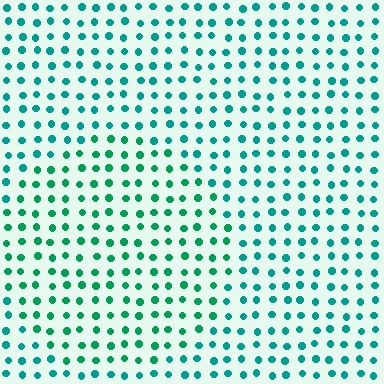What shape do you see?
I see a circle.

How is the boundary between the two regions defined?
The boundary is defined purely by a slight shift in hue (about 23 degrees). Spacing, size, and orientation are identical on both sides.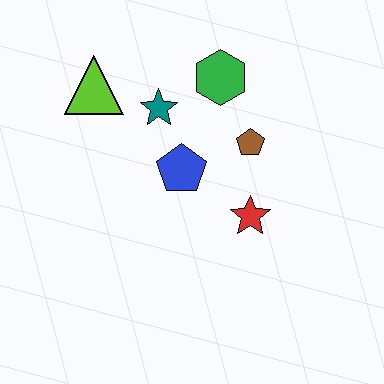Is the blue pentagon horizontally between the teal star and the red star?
Yes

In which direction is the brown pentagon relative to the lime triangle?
The brown pentagon is to the right of the lime triangle.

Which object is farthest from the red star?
The lime triangle is farthest from the red star.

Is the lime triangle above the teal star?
Yes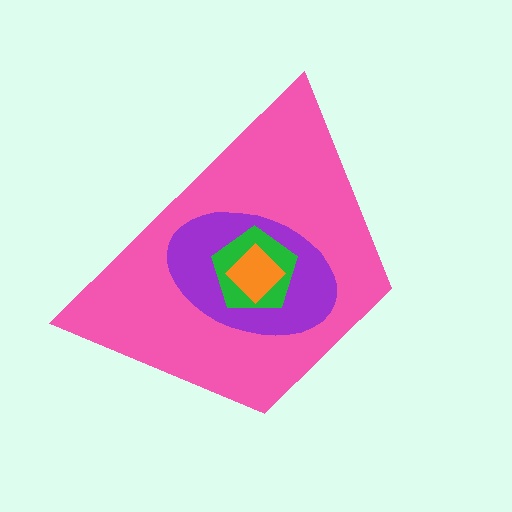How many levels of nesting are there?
4.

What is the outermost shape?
The pink trapezoid.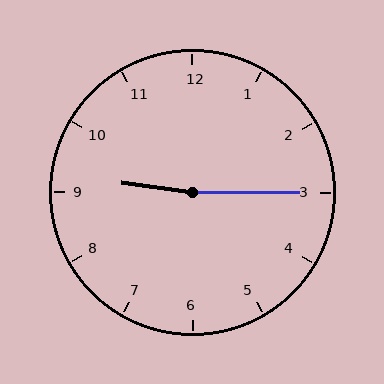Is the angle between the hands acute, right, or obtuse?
It is obtuse.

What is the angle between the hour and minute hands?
Approximately 172 degrees.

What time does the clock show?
9:15.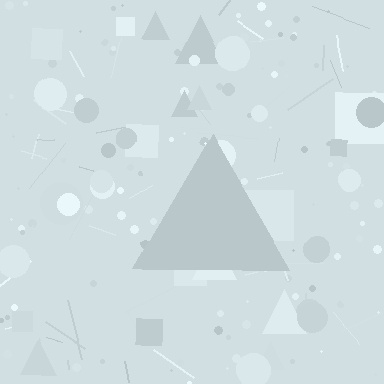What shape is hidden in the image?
A triangle is hidden in the image.